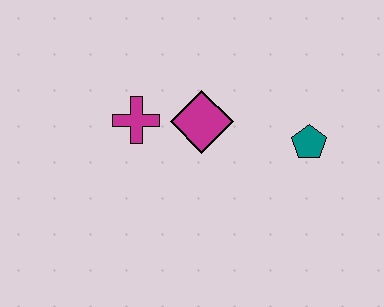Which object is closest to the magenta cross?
The magenta diamond is closest to the magenta cross.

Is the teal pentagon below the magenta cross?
Yes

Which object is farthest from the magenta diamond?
The teal pentagon is farthest from the magenta diamond.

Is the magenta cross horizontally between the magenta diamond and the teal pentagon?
No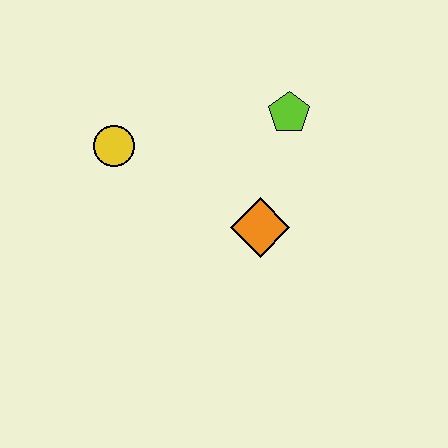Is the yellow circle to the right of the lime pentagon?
No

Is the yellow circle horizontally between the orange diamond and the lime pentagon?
No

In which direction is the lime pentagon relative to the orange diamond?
The lime pentagon is above the orange diamond.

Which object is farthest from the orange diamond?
The yellow circle is farthest from the orange diamond.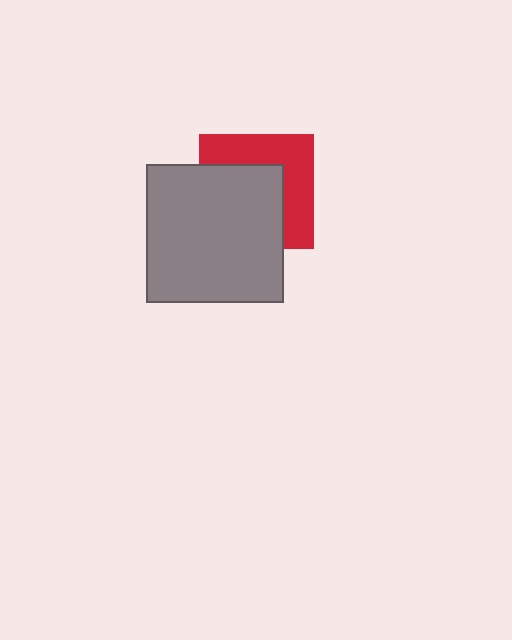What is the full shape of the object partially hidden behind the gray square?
The partially hidden object is a red square.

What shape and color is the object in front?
The object in front is a gray square.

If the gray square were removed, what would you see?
You would see the complete red square.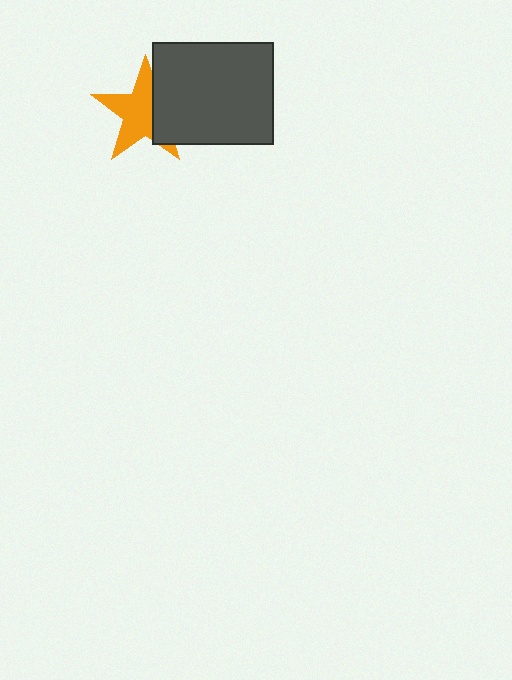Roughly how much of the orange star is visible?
About half of it is visible (roughly 64%).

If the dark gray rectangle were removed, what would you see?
You would see the complete orange star.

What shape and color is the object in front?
The object in front is a dark gray rectangle.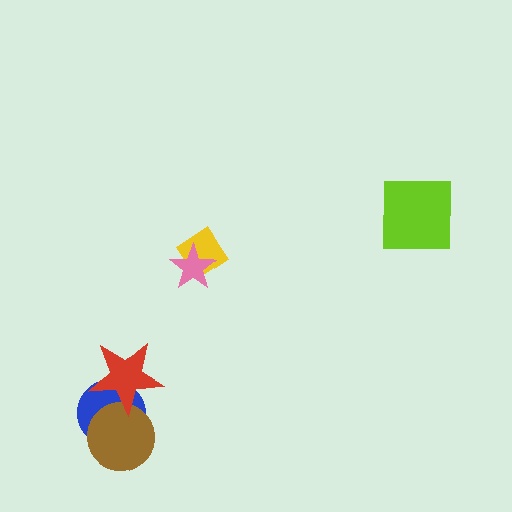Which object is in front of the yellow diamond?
The pink star is in front of the yellow diamond.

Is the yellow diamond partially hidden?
Yes, it is partially covered by another shape.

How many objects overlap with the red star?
2 objects overlap with the red star.